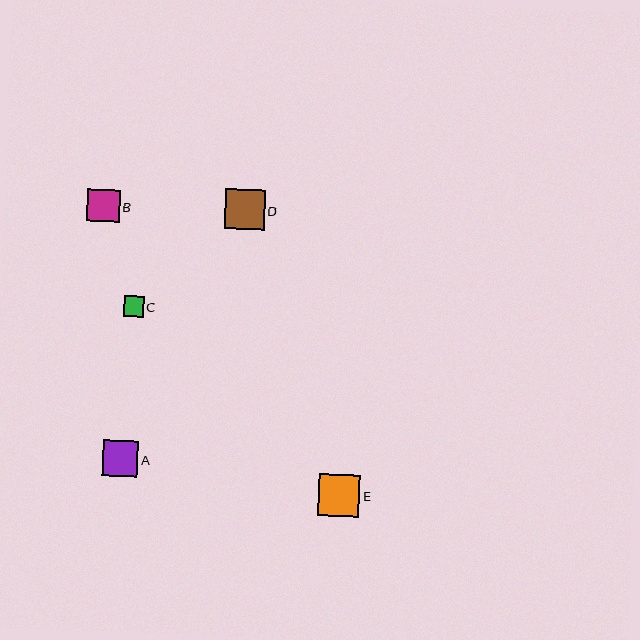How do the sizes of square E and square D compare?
Square E and square D are approximately the same size.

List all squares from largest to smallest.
From largest to smallest: E, D, A, B, C.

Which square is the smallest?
Square C is the smallest with a size of approximately 20 pixels.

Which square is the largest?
Square E is the largest with a size of approximately 42 pixels.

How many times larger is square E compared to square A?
Square E is approximately 1.2 times the size of square A.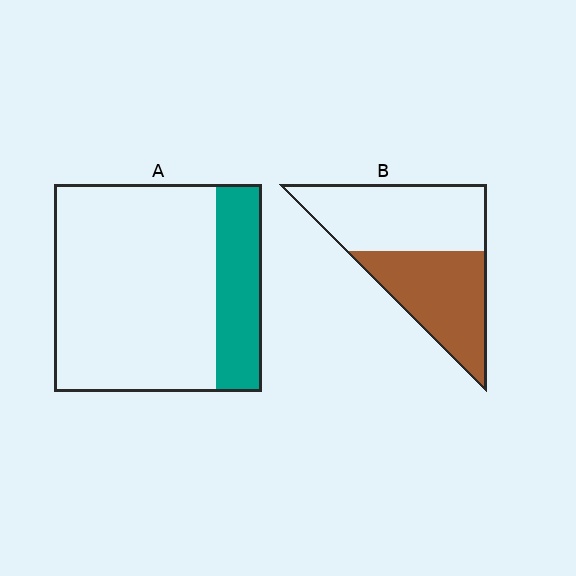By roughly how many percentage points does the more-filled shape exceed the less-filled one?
By roughly 25 percentage points (B over A).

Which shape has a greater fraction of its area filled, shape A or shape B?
Shape B.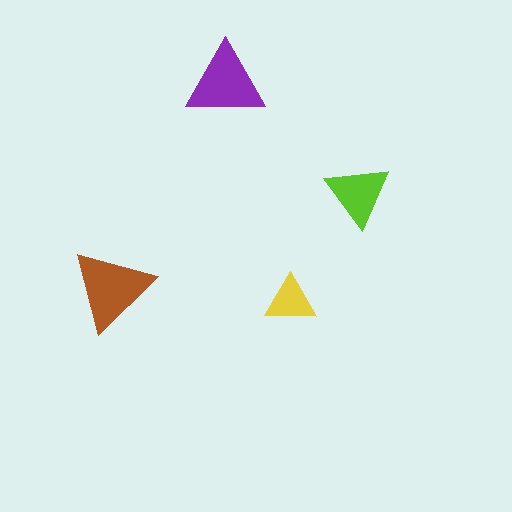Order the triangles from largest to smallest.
the brown one, the purple one, the lime one, the yellow one.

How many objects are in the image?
There are 4 objects in the image.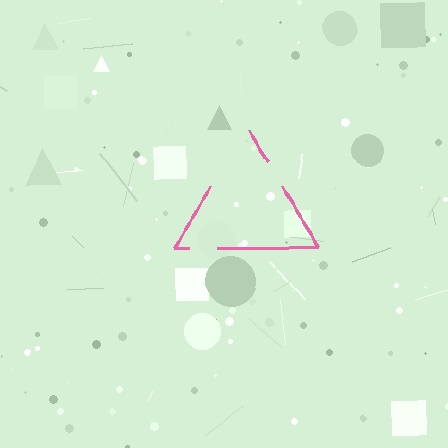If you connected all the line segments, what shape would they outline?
They would outline a triangle.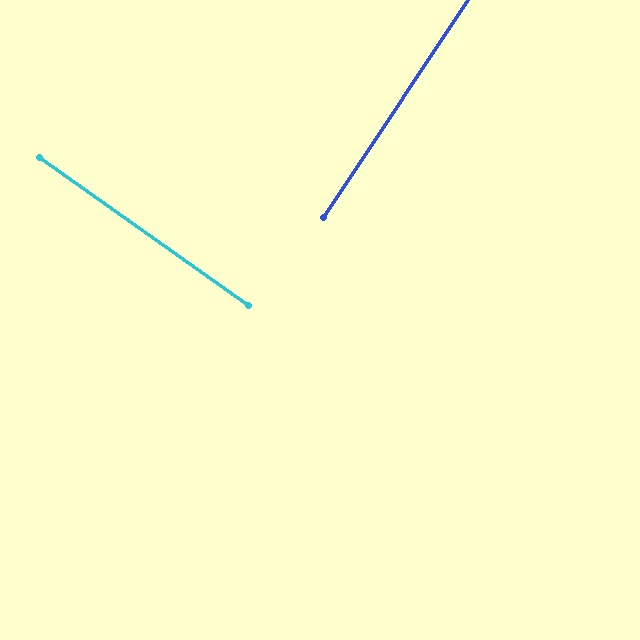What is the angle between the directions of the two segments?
Approximately 88 degrees.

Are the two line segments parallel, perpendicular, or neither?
Perpendicular — they meet at approximately 88°.